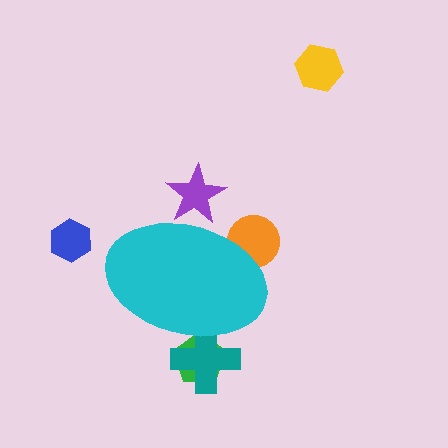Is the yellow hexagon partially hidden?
No, the yellow hexagon is fully visible.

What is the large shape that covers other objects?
A cyan ellipse.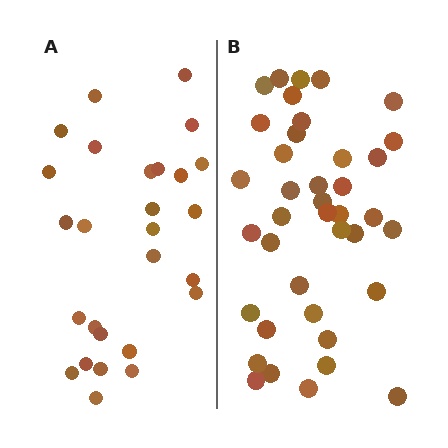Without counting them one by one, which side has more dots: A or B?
Region B (the right region) has more dots.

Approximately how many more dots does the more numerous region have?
Region B has roughly 12 or so more dots than region A.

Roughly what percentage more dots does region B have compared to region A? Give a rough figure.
About 45% more.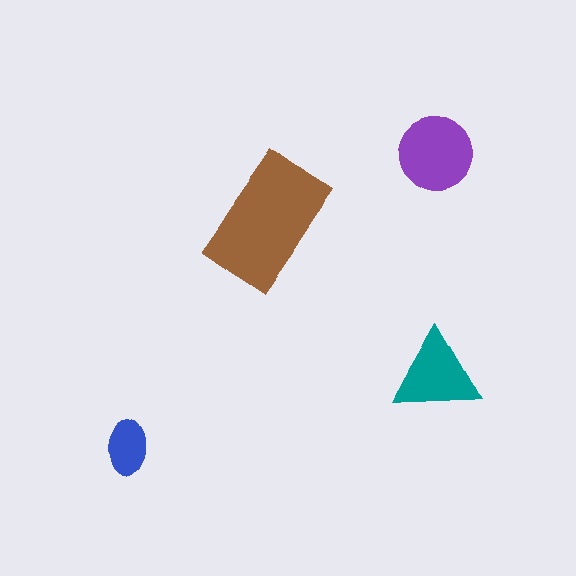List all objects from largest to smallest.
The brown rectangle, the purple circle, the teal triangle, the blue ellipse.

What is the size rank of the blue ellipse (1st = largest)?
4th.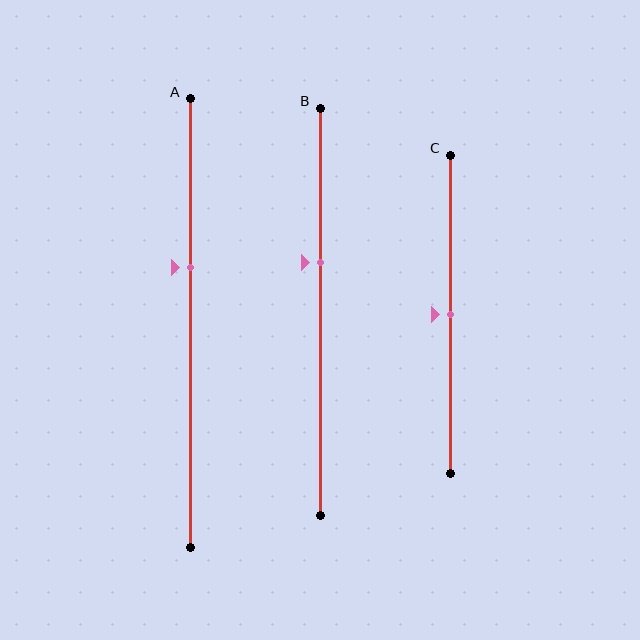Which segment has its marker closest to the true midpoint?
Segment C has its marker closest to the true midpoint.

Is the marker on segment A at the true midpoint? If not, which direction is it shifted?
No, the marker on segment A is shifted upward by about 12% of the segment length.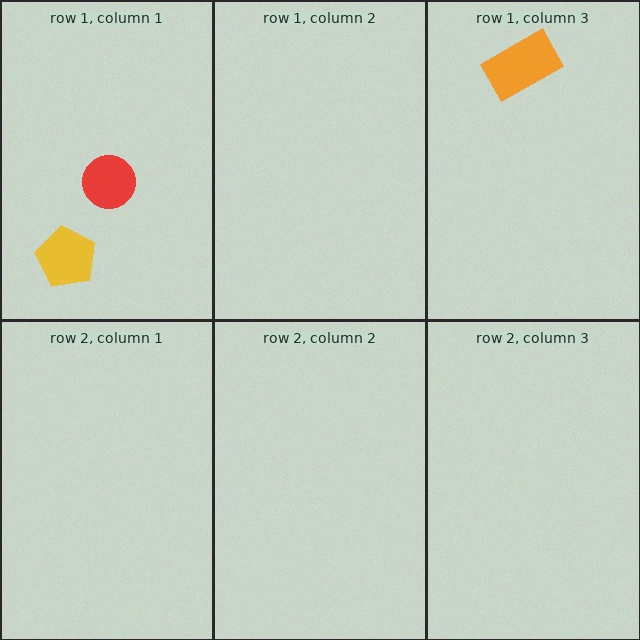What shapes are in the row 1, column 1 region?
The yellow pentagon, the red circle.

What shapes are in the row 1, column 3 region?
The orange rectangle.